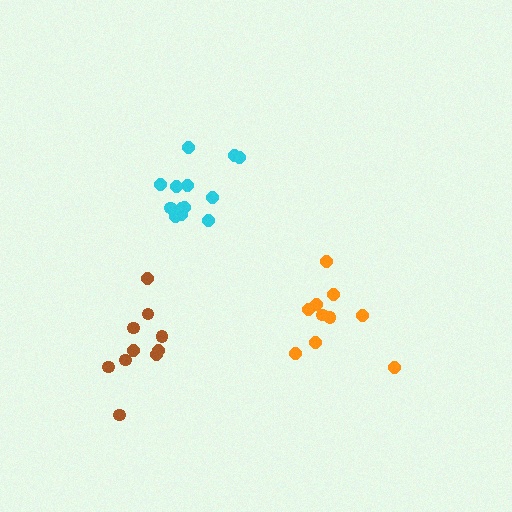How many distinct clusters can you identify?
There are 3 distinct clusters.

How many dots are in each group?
Group 1: 10 dots, Group 2: 13 dots, Group 3: 10 dots (33 total).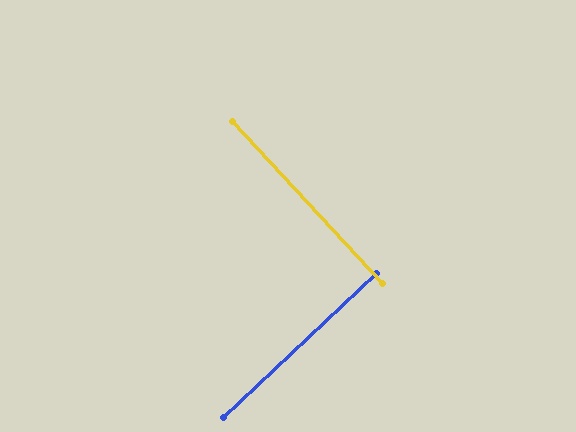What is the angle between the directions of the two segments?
Approximately 90 degrees.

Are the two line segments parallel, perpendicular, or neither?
Perpendicular — they meet at approximately 90°.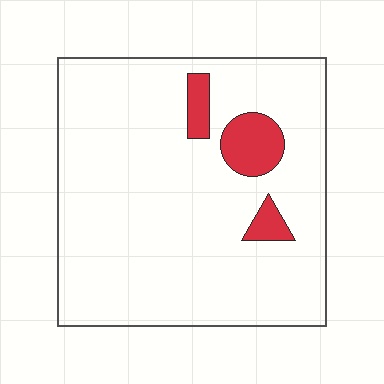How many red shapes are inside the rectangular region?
3.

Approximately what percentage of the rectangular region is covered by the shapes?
Approximately 10%.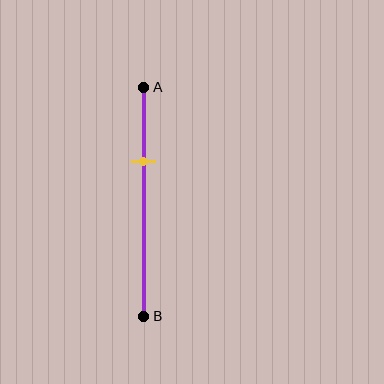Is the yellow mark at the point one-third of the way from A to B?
Yes, the mark is approximately at the one-third point.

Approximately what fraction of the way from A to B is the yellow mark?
The yellow mark is approximately 30% of the way from A to B.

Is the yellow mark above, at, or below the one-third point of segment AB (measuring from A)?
The yellow mark is approximately at the one-third point of segment AB.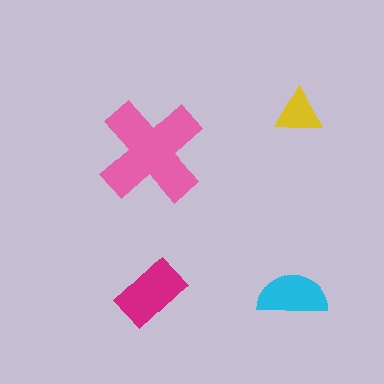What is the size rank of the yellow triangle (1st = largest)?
4th.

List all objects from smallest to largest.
The yellow triangle, the cyan semicircle, the magenta rectangle, the pink cross.